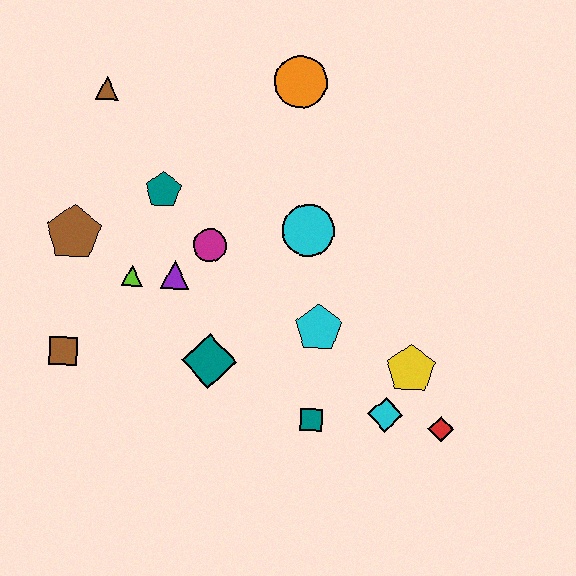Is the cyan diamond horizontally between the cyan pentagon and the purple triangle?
No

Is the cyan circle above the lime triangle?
Yes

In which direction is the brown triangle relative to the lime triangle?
The brown triangle is above the lime triangle.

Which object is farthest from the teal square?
The brown triangle is farthest from the teal square.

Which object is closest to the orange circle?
The cyan circle is closest to the orange circle.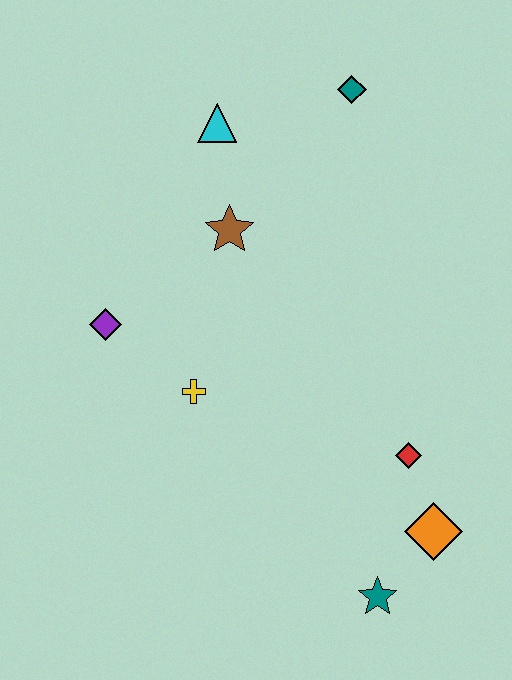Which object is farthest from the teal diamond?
The teal star is farthest from the teal diamond.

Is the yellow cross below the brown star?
Yes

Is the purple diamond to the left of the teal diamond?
Yes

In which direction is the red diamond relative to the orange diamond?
The red diamond is above the orange diamond.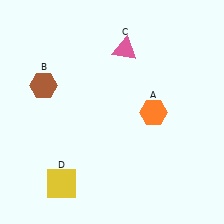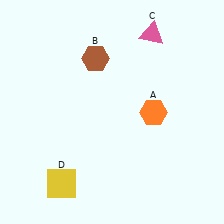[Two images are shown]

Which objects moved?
The objects that moved are: the brown hexagon (B), the pink triangle (C).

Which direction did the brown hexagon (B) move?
The brown hexagon (B) moved right.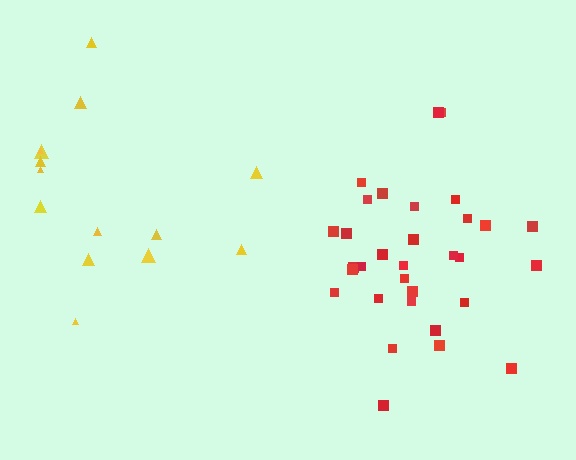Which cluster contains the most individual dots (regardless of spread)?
Red (32).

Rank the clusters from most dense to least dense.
red, yellow.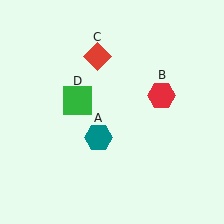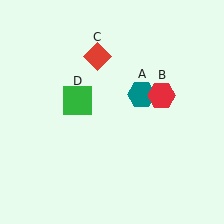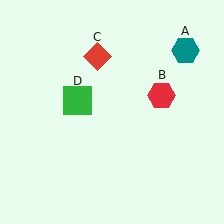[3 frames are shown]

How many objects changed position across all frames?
1 object changed position: teal hexagon (object A).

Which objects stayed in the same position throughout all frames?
Red hexagon (object B) and red diamond (object C) and green square (object D) remained stationary.